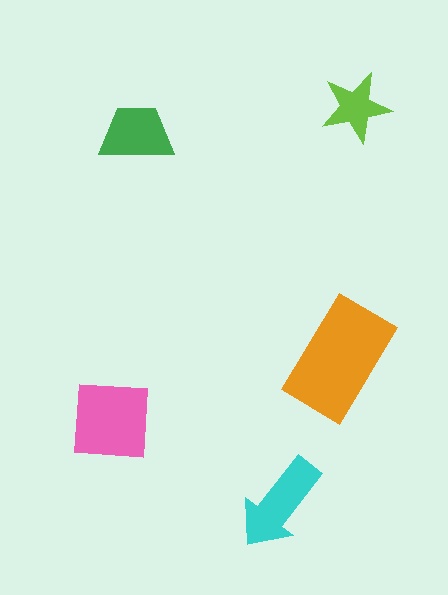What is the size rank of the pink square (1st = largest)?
2nd.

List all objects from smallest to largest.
The lime star, the green trapezoid, the cyan arrow, the pink square, the orange rectangle.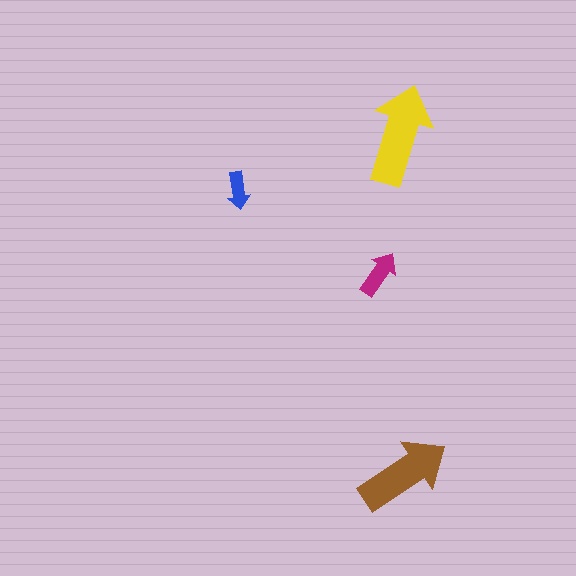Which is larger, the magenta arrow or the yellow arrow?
The yellow one.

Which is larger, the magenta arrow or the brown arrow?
The brown one.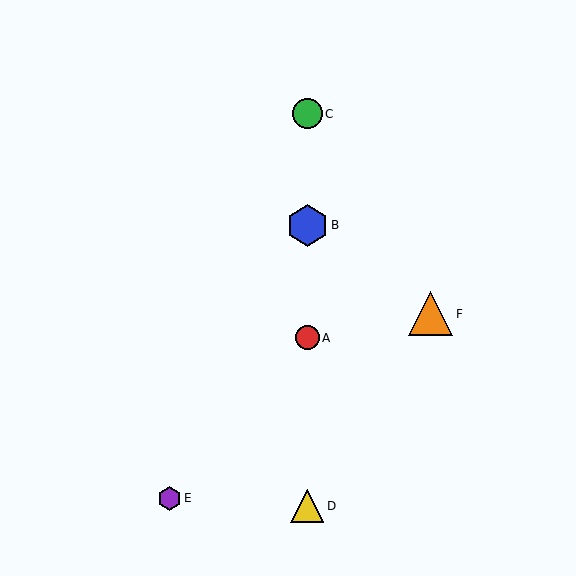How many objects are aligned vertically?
4 objects (A, B, C, D) are aligned vertically.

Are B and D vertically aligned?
Yes, both are at x≈307.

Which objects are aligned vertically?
Objects A, B, C, D are aligned vertically.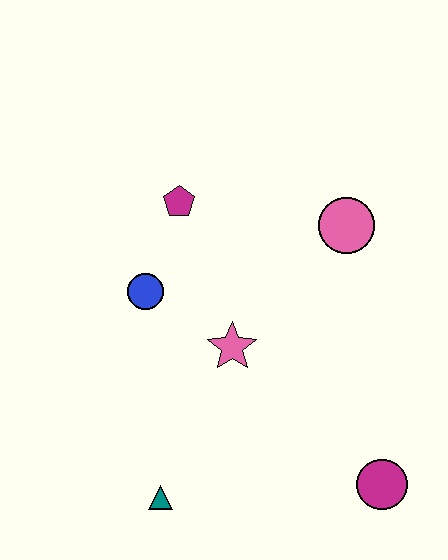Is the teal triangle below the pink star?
Yes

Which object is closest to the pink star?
The blue circle is closest to the pink star.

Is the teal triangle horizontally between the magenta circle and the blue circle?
Yes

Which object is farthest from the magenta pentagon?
The magenta circle is farthest from the magenta pentagon.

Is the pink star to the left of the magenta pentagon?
No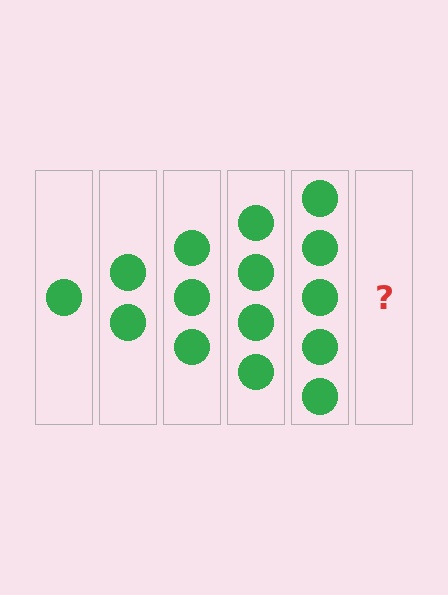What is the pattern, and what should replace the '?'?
The pattern is that each step adds one more circle. The '?' should be 6 circles.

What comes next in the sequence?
The next element should be 6 circles.